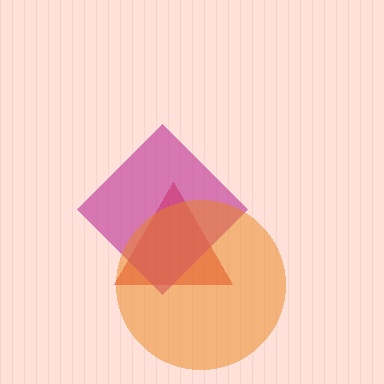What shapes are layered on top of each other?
The layered shapes are: a red triangle, a magenta diamond, an orange circle.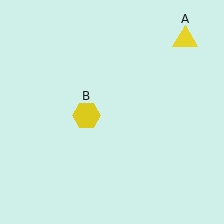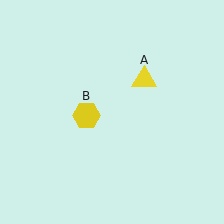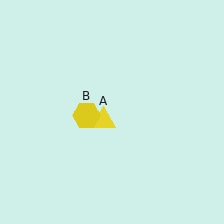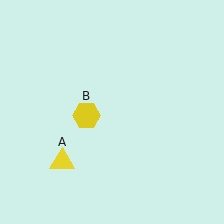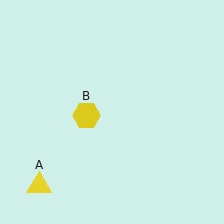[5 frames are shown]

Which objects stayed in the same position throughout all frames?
Yellow hexagon (object B) remained stationary.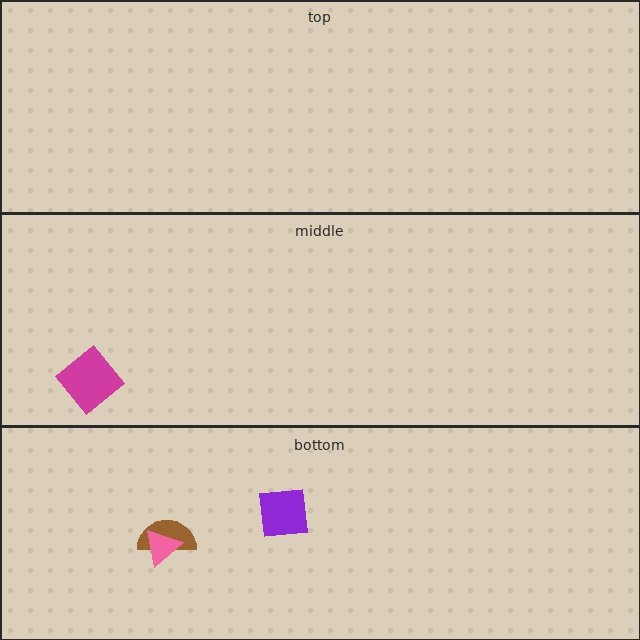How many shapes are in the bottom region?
3.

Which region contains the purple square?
The bottom region.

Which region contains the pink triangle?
The bottom region.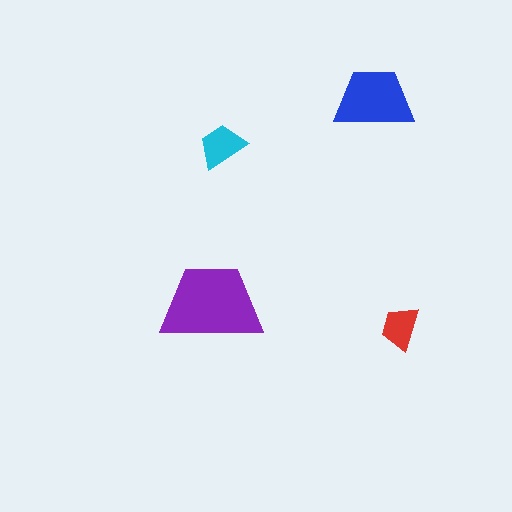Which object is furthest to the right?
The red trapezoid is rightmost.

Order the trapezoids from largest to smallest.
the purple one, the blue one, the cyan one, the red one.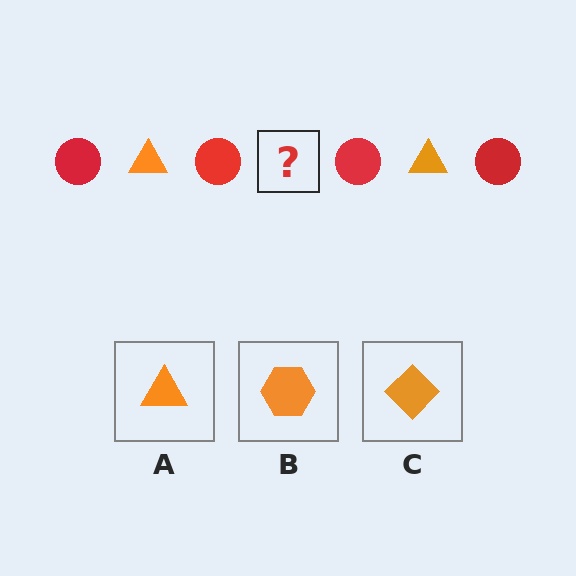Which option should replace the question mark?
Option A.